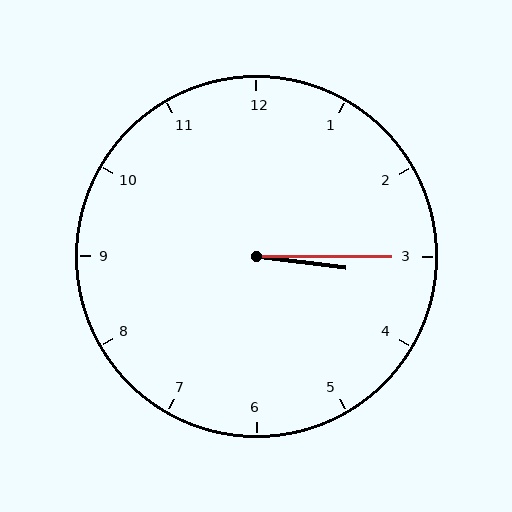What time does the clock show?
3:15.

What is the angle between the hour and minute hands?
Approximately 8 degrees.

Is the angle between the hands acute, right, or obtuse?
It is acute.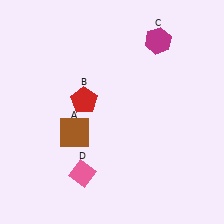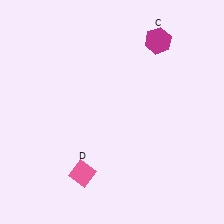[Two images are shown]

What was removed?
The red pentagon (B), the brown square (A) were removed in Image 2.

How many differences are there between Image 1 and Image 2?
There are 2 differences between the two images.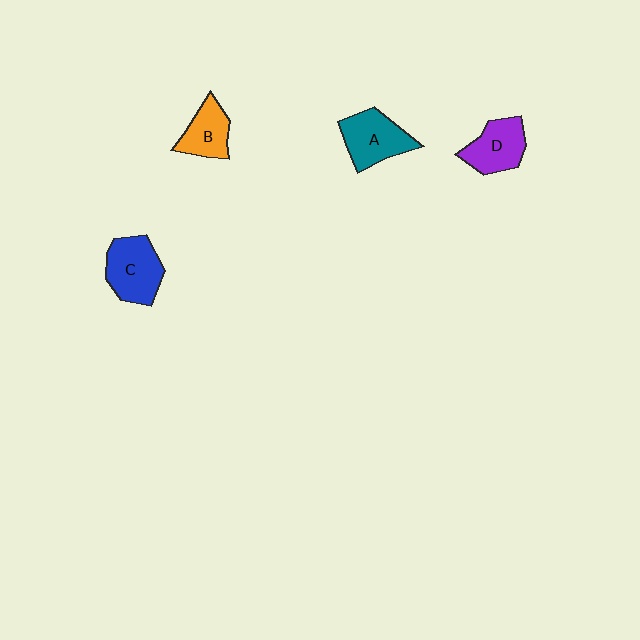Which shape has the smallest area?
Shape B (orange).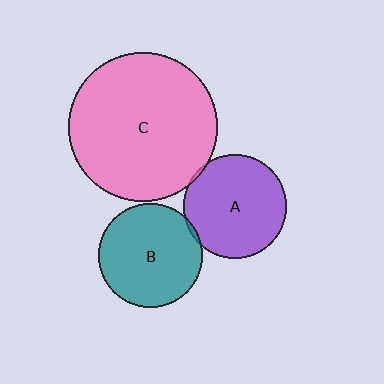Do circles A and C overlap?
Yes.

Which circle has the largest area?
Circle C (pink).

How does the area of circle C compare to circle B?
Approximately 2.0 times.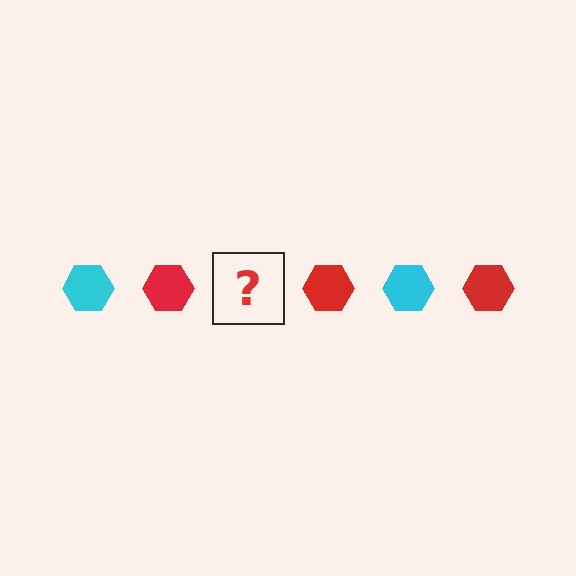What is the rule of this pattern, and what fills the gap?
The rule is that the pattern cycles through cyan, red hexagons. The gap should be filled with a cyan hexagon.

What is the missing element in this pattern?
The missing element is a cyan hexagon.